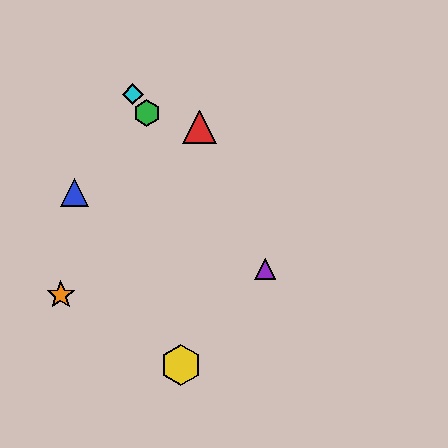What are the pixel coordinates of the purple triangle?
The purple triangle is at (265, 269).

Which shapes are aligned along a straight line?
The green hexagon, the purple triangle, the cyan diamond are aligned along a straight line.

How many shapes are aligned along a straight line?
3 shapes (the green hexagon, the purple triangle, the cyan diamond) are aligned along a straight line.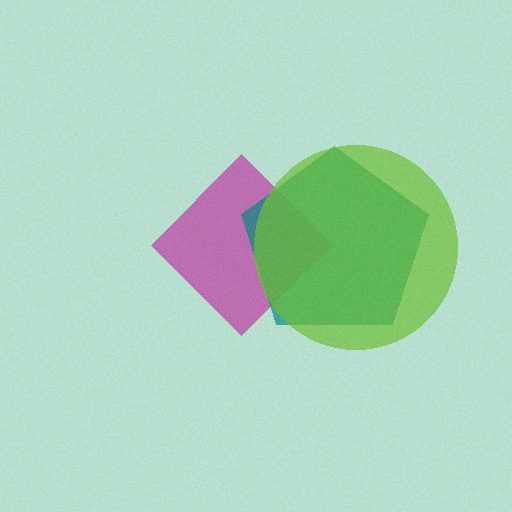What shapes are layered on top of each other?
The layered shapes are: a magenta diamond, a teal pentagon, a lime circle.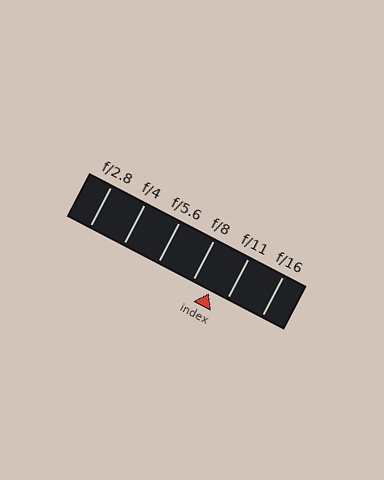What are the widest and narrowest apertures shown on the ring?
The widest aperture shown is f/2.8 and the narrowest is f/16.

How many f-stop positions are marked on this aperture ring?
There are 6 f-stop positions marked.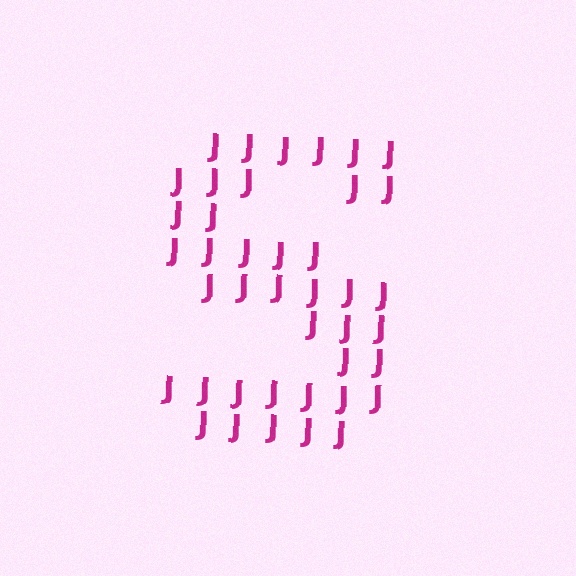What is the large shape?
The large shape is the letter S.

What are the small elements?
The small elements are letter J's.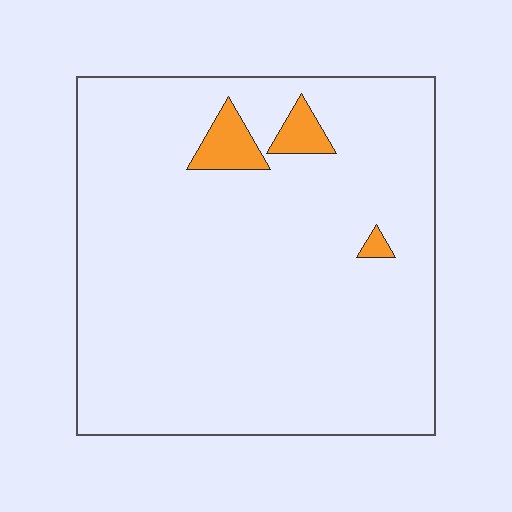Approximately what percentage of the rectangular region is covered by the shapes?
Approximately 5%.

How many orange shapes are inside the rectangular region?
3.